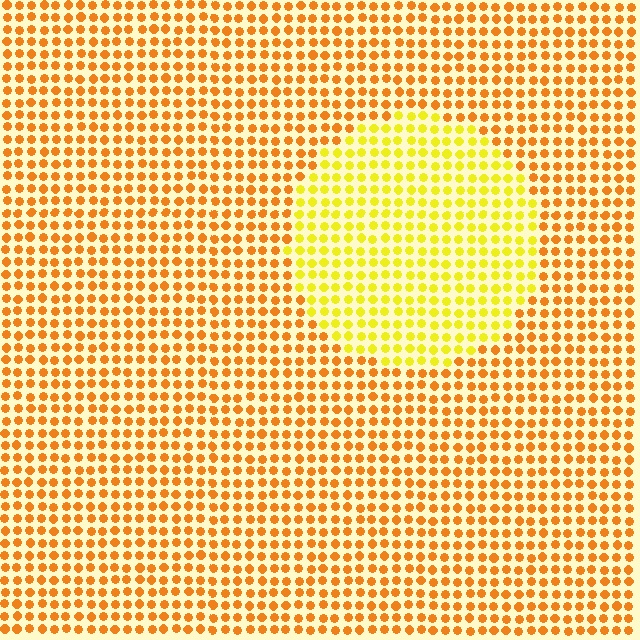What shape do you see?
I see a circle.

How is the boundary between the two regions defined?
The boundary is defined purely by a slight shift in hue (about 32 degrees). Spacing, size, and orientation are identical on both sides.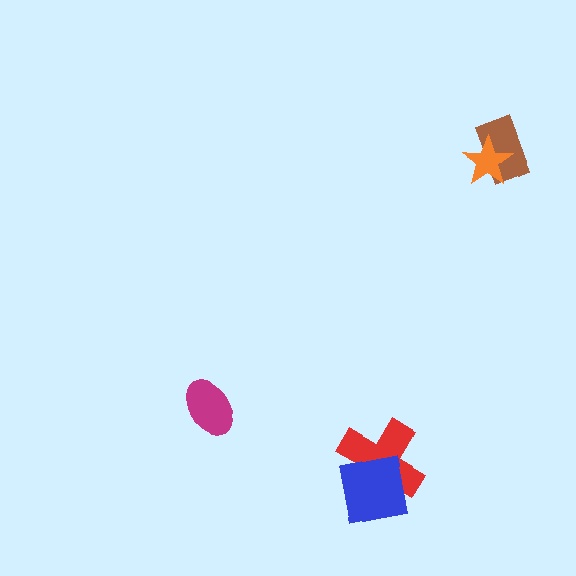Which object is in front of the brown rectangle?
The orange star is in front of the brown rectangle.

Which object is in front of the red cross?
The blue square is in front of the red cross.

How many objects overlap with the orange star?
1 object overlaps with the orange star.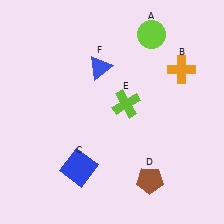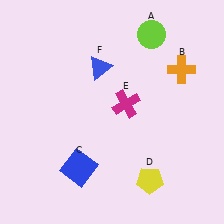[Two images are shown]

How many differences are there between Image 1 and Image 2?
There are 2 differences between the two images.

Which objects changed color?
D changed from brown to yellow. E changed from lime to magenta.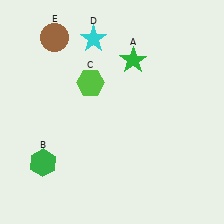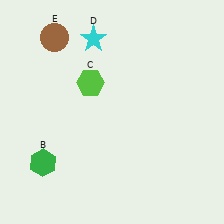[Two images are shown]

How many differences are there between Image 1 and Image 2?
There is 1 difference between the two images.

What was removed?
The green star (A) was removed in Image 2.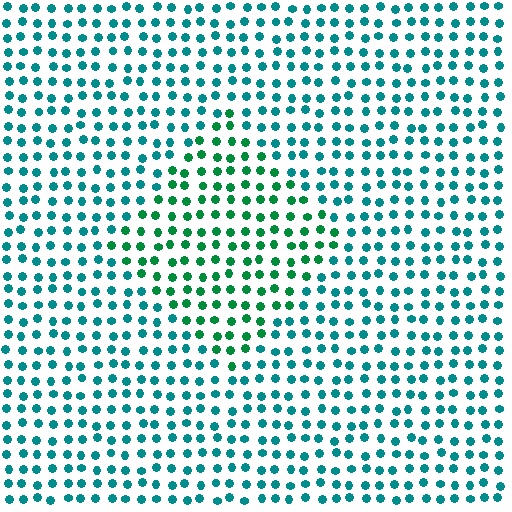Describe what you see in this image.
The image is filled with small teal elements in a uniform arrangement. A diamond-shaped region is visible where the elements are tinted to a slightly different hue, forming a subtle color boundary.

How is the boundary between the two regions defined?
The boundary is defined purely by a slight shift in hue (about 34 degrees). Spacing, size, and orientation are identical on both sides.